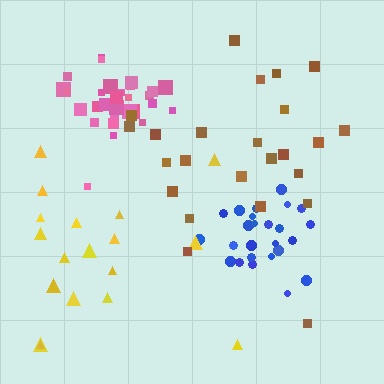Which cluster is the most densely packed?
Pink.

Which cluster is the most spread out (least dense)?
Yellow.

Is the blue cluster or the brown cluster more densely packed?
Blue.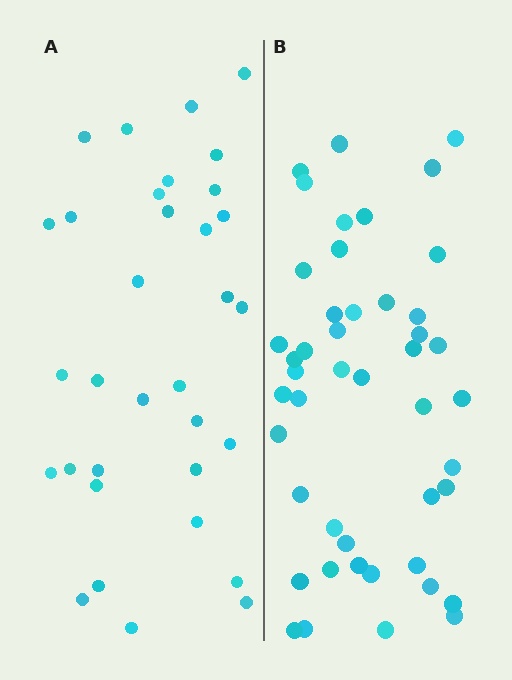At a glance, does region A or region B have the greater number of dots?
Region B (the right region) has more dots.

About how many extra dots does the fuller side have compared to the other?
Region B has approximately 15 more dots than region A.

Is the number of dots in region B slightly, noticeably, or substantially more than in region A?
Region B has noticeably more, but not dramatically so. The ratio is roughly 1.4 to 1.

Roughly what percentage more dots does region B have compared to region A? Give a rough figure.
About 40% more.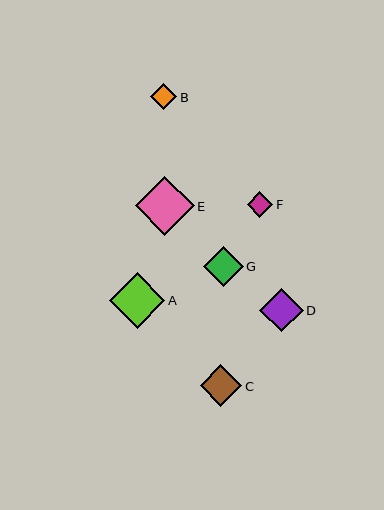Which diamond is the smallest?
Diamond B is the smallest with a size of approximately 26 pixels.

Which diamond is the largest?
Diamond E is the largest with a size of approximately 59 pixels.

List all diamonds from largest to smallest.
From largest to smallest: E, A, D, C, G, F, B.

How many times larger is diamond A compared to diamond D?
Diamond A is approximately 1.3 times the size of diamond D.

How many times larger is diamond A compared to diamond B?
Diamond A is approximately 2.2 times the size of diamond B.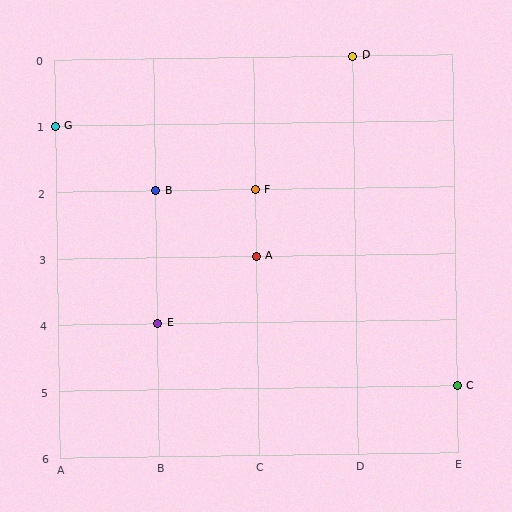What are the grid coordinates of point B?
Point B is at grid coordinates (B, 2).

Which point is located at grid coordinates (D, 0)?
Point D is at (D, 0).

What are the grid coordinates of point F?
Point F is at grid coordinates (C, 2).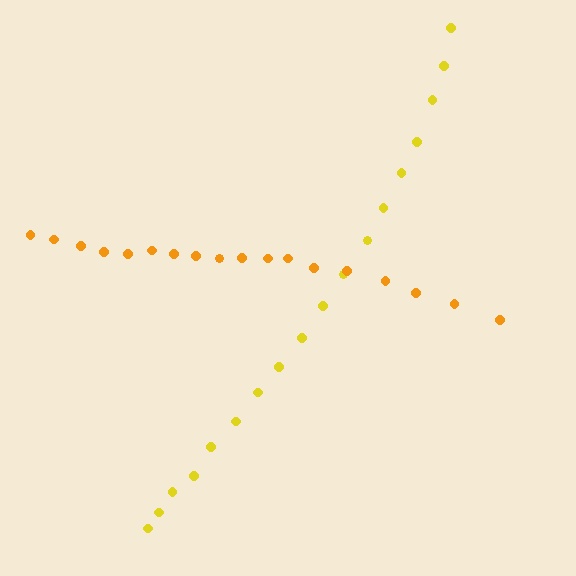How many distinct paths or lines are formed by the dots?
There are 2 distinct paths.